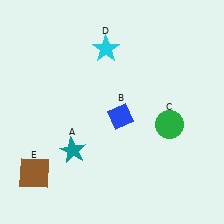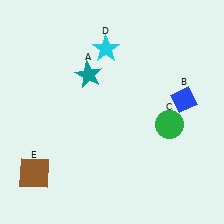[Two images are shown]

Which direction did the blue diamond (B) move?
The blue diamond (B) moved right.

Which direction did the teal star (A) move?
The teal star (A) moved up.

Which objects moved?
The objects that moved are: the teal star (A), the blue diamond (B).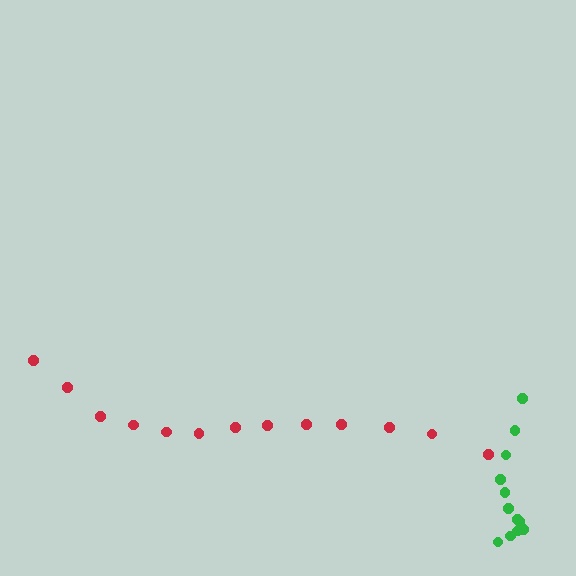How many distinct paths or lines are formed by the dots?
There are 2 distinct paths.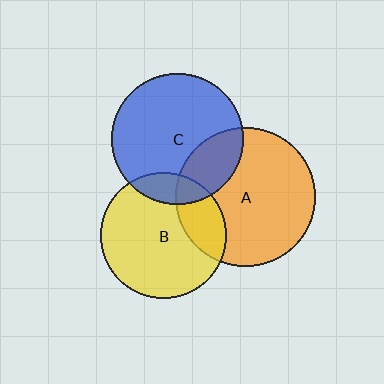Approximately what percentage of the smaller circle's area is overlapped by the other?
Approximately 25%.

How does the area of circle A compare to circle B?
Approximately 1.2 times.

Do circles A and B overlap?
Yes.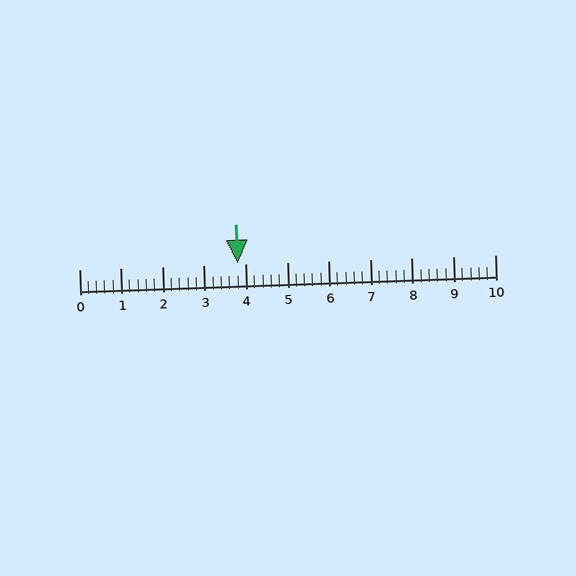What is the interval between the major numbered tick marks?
The major tick marks are spaced 1 units apart.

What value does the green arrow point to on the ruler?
The green arrow points to approximately 3.8.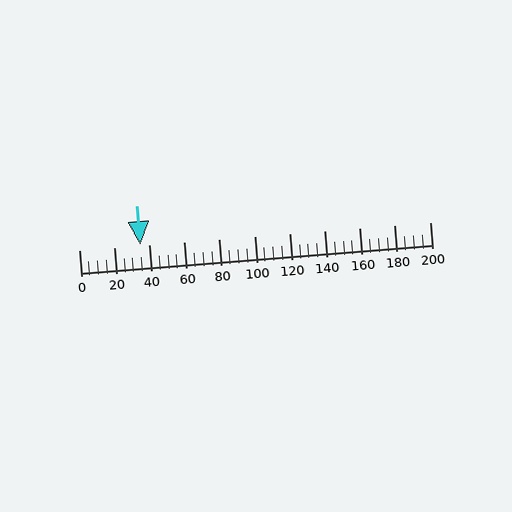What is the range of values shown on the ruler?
The ruler shows values from 0 to 200.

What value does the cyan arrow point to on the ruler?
The cyan arrow points to approximately 35.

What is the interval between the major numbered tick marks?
The major tick marks are spaced 20 units apart.